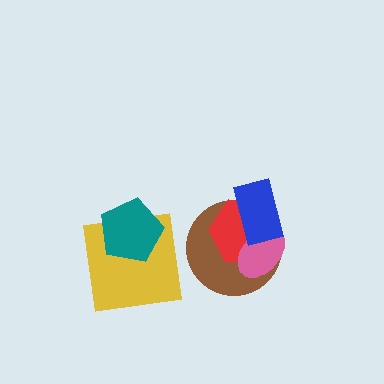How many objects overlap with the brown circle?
3 objects overlap with the brown circle.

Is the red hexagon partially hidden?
Yes, it is partially covered by another shape.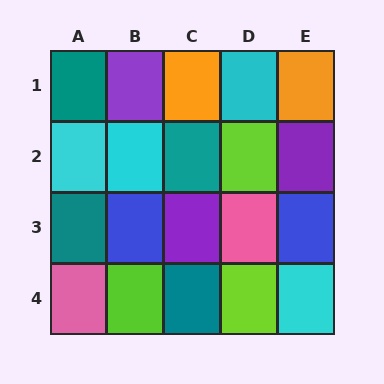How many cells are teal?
4 cells are teal.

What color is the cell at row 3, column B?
Blue.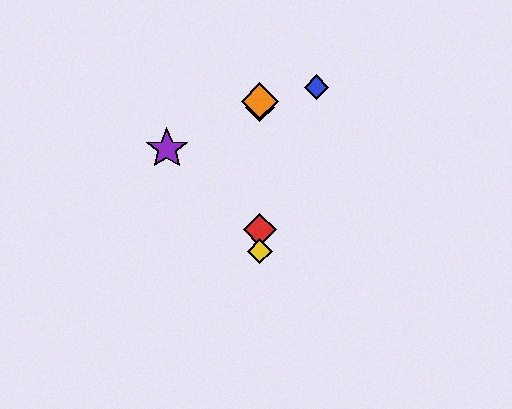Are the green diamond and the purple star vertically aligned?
No, the green diamond is at x≈260 and the purple star is at x≈167.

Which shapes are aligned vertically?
The red diamond, the green diamond, the yellow diamond, the orange diamond are aligned vertically.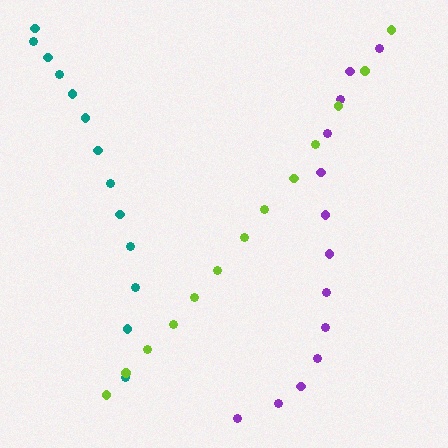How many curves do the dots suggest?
There are 3 distinct paths.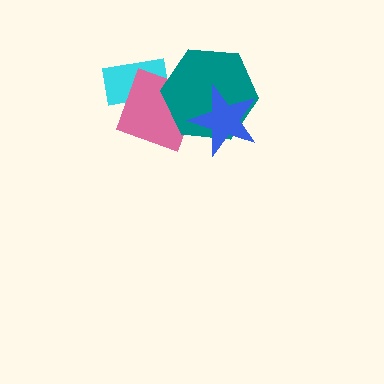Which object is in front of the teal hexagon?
The blue star is in front of the teal hexagon.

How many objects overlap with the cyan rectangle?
1 object overlaps with the cyan rectangle.